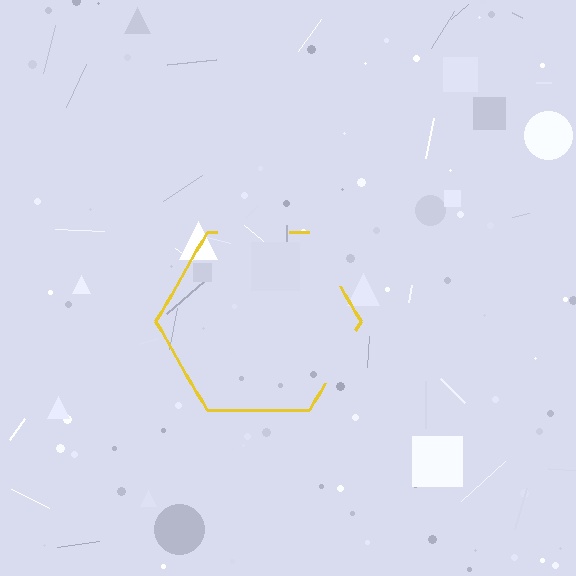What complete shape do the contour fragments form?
The contour fragments form a hexagon.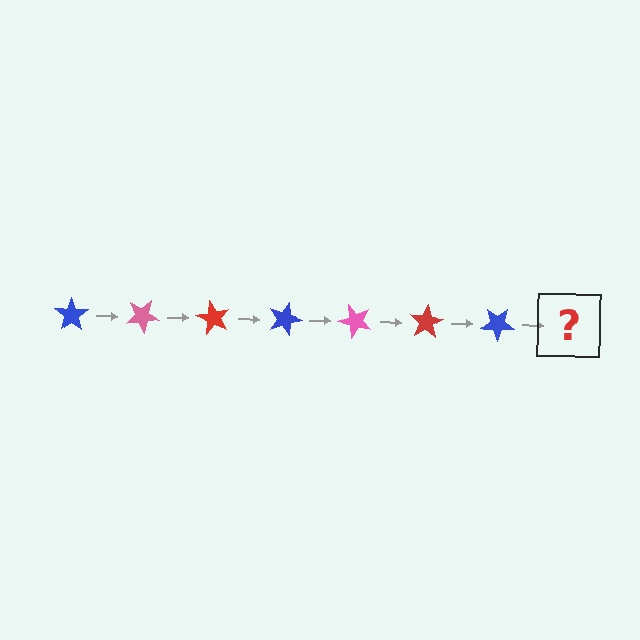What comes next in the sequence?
The next element should be a pink star, rotated 210 degrees from the start.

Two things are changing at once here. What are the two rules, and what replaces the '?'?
The two rules are that it rotates 30 degrees each step and the color cycles through blue, pink, and red. The '?' should be a pink star, rotated 210 degrees from the start.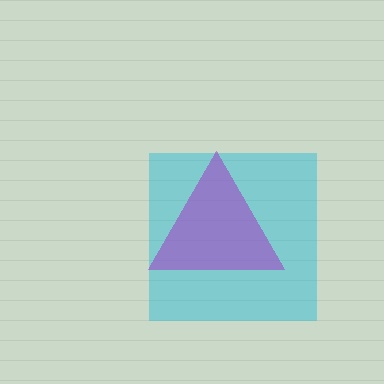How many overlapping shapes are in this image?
There are 2 overlapping shapes in the image.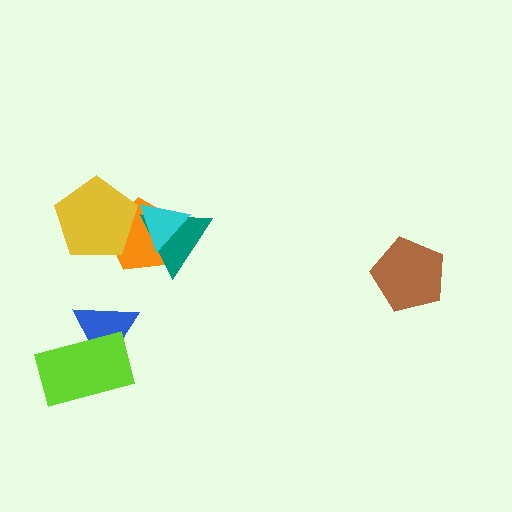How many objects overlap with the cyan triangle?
2 objects overlap with the cyan triangle.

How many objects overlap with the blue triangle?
1 object overlaps with the blue triangle.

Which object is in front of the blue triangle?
The lime rectangle is in front of the blue triangle.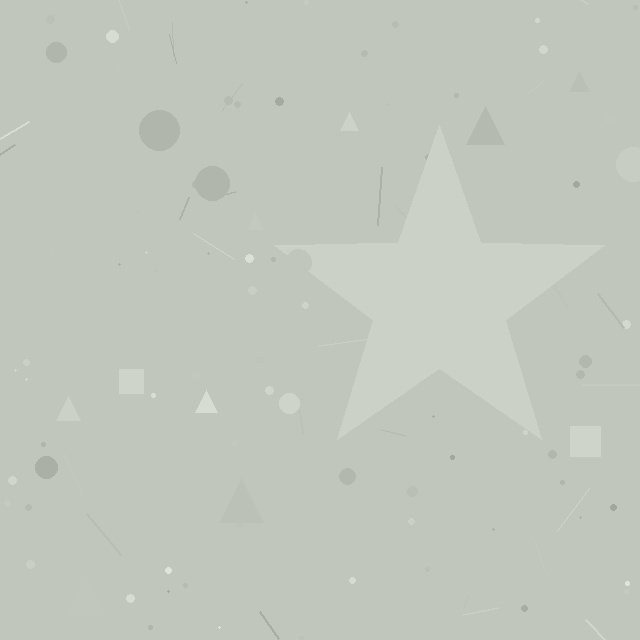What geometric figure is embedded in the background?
A star is embedded in the background.